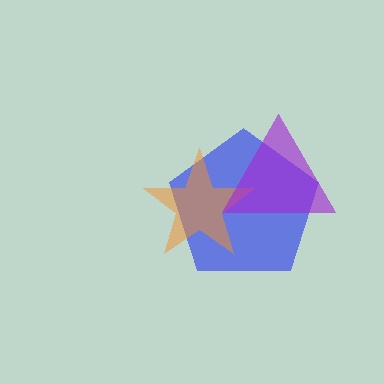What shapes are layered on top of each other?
The layered shapes are: a blue pentagon, an orange star, a purple triangle.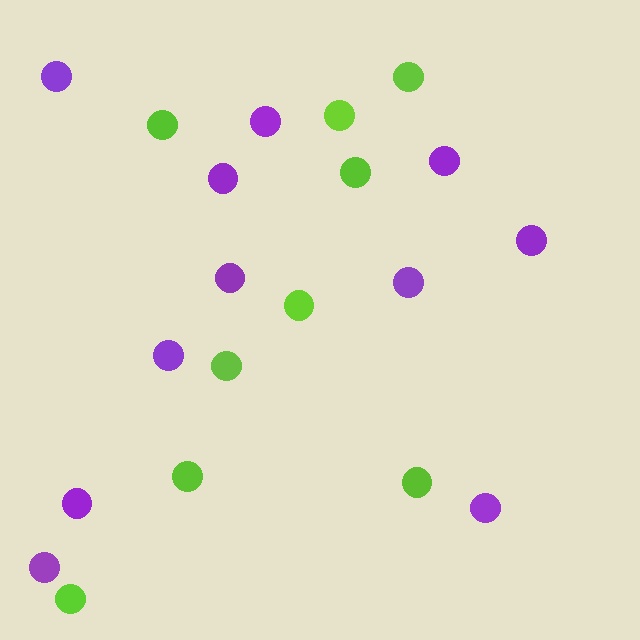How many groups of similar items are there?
There are 2 groups: one group of purple circles (11) and one group of lime circles (9).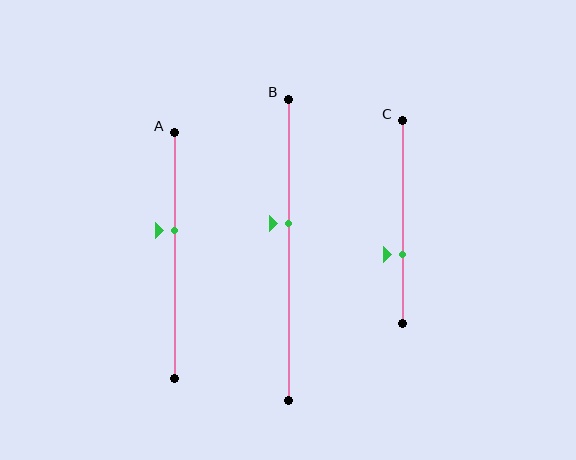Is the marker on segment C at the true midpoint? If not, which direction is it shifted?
No, the marker on segment C is shifted downward by about 16% of the segment length.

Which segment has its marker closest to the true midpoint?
Segment B has its marker closest to the true midpoint.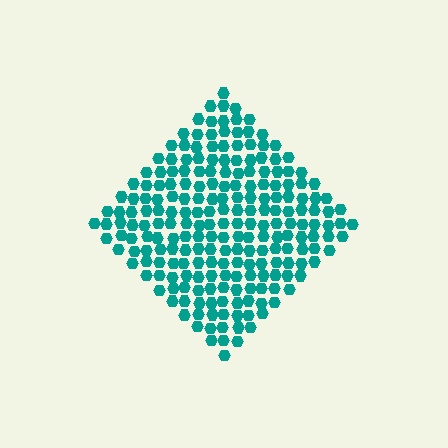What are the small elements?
The small elements are hexagons.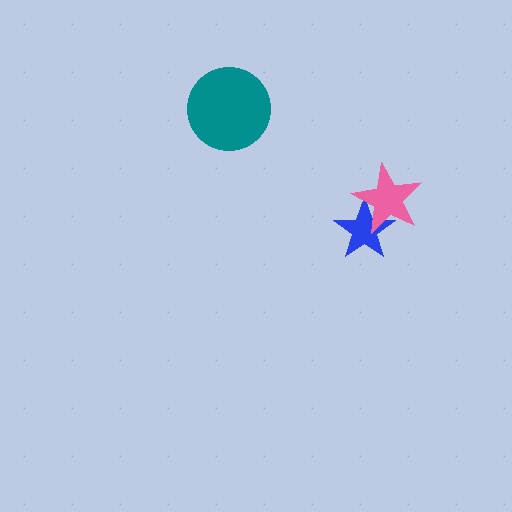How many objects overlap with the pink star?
1 object overlaps with the pink star.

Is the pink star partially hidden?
No, no other shape covers it.